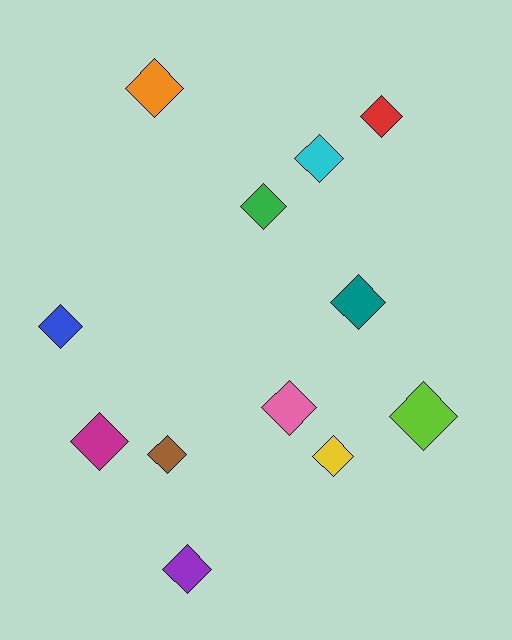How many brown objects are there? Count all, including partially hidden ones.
There is 1 brown object.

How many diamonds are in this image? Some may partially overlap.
There are 12 diamonds.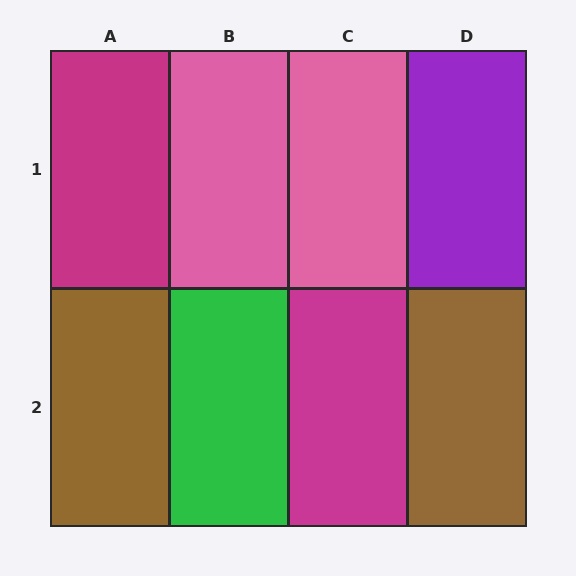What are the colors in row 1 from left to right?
Magenta, pink, pink, purple.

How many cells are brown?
2 cells are brown.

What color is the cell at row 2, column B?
Green.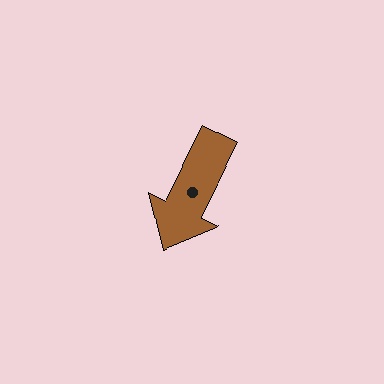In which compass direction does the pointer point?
Southwest.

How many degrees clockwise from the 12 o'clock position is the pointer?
Approximately 207 degrees.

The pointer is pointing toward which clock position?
Roughly 7 o'clock.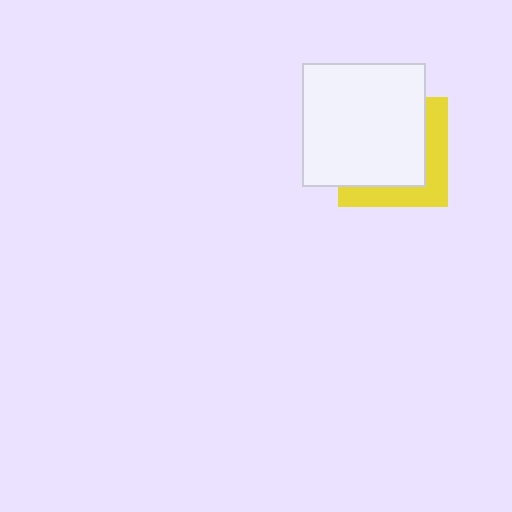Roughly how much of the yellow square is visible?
A small part of it is visible (roughly 35%).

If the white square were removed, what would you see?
You would see the complete yellow square.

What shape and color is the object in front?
The object in front is a white square.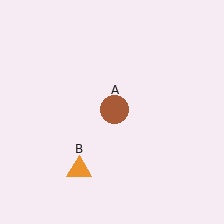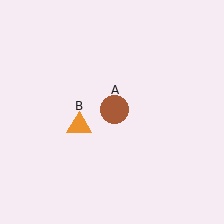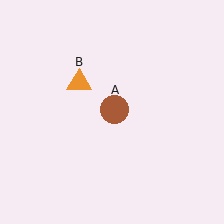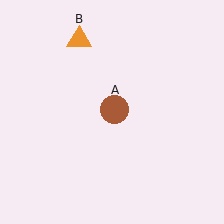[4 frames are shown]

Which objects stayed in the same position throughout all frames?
Brown circle (object A) remained stationary.